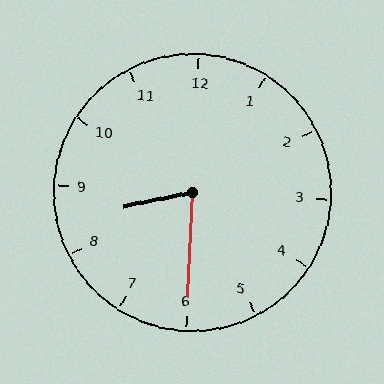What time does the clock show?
8:30.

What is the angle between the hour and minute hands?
Approximately 75 degrees.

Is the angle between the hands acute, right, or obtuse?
It is acute.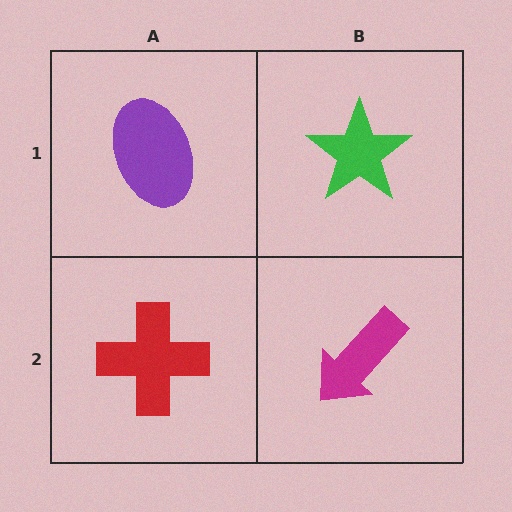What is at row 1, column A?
A purple ellipse.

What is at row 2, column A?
A red cross.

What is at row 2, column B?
A magenta arrow.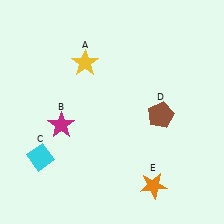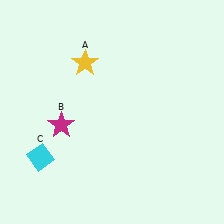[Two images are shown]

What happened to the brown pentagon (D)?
The brown pentagon (D) was removed in Image 2. It was in the bottom-right area of Image 1.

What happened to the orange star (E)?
The orange star (E) was removed in Image 2. It was in the bottom-right area of Image 1.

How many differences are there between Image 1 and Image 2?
There are 2 differences between the two images.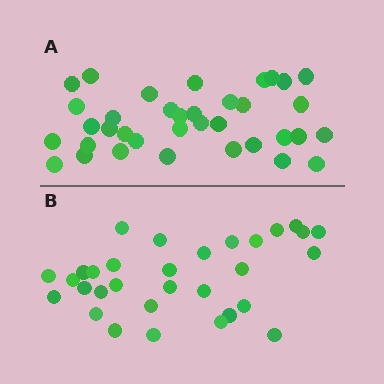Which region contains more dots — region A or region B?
Region A (the top region) has more dots.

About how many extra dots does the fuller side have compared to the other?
Region A has about 5 more dots than region B.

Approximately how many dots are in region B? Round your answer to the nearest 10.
About 30 dots. (The exact count is 31, which rounds to 30.)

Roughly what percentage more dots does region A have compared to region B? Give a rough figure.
About 15% more.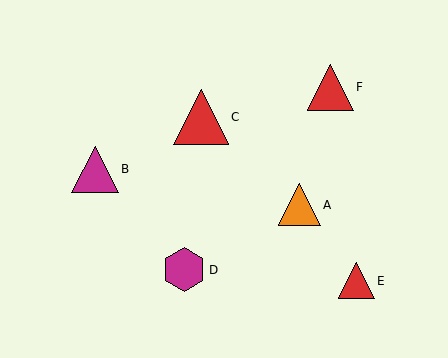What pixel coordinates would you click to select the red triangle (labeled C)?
Click at (201, 117) to select the red triangle C.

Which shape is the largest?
The red triangle (labeled C) is the largest.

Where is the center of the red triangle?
The center of the red triangle is at (356, 281).